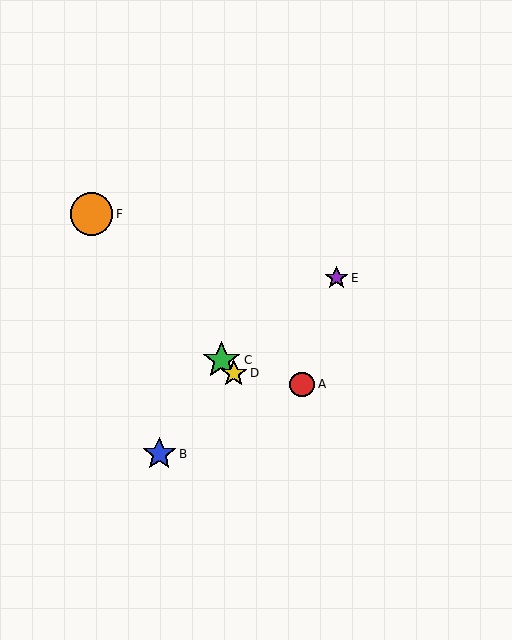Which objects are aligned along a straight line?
Objects C, D, F are aligned along a straight line.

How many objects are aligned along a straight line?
3 objects (C, D, F) are aligned along a straight line.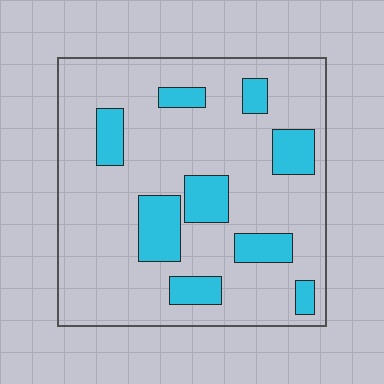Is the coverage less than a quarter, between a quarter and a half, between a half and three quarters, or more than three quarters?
Less than a quarter.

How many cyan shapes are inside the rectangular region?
9.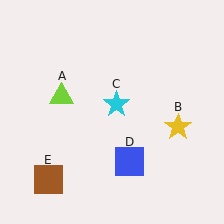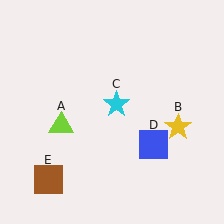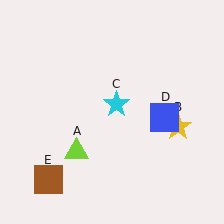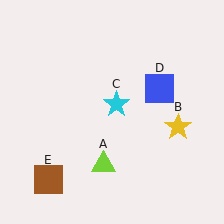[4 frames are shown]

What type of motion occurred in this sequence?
The lime triangle (object A), blue square (object D) rotated counterclockwise around the center of the scene.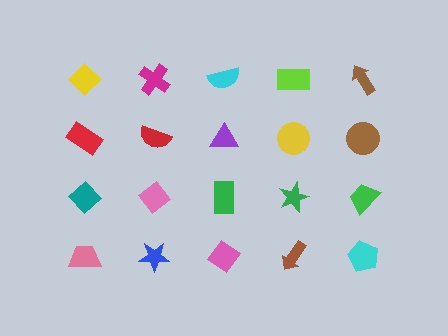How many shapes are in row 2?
5 shapes.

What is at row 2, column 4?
A yellow circle.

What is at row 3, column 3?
A green rectangle.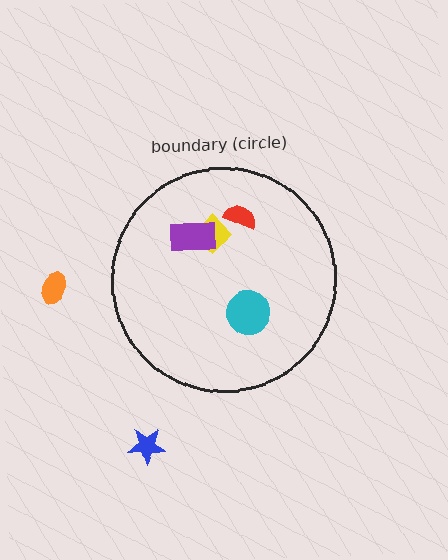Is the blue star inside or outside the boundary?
Outside.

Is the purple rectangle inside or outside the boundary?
Inside.